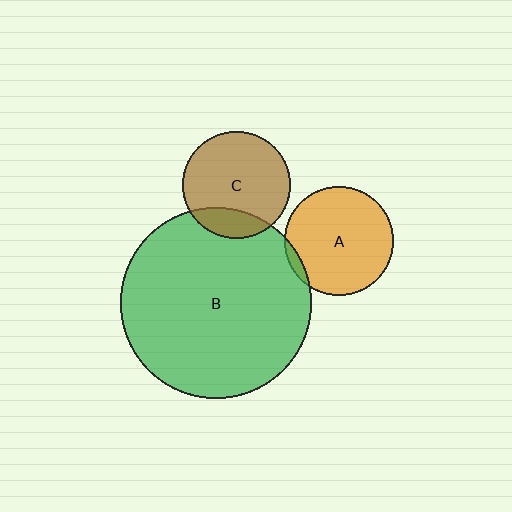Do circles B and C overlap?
Yes.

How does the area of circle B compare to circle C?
Approximately 3.2 times.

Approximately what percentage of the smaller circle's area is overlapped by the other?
Approximately 20%.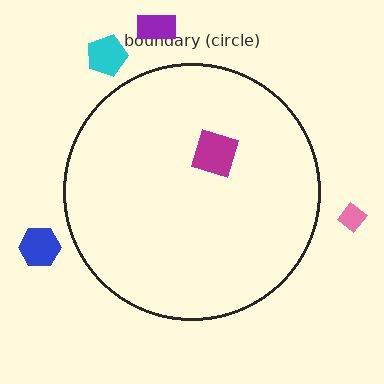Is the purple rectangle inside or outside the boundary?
Outside.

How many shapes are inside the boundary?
1 inside, 4 outside.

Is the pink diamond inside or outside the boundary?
Outside.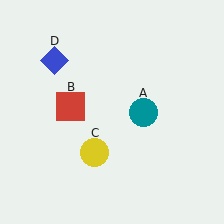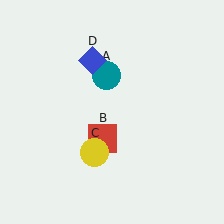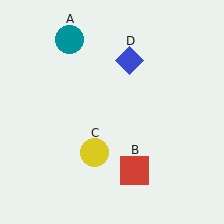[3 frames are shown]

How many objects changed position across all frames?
3 objects changed position: teal circle (object A), red square (object B), blue diamond (object D).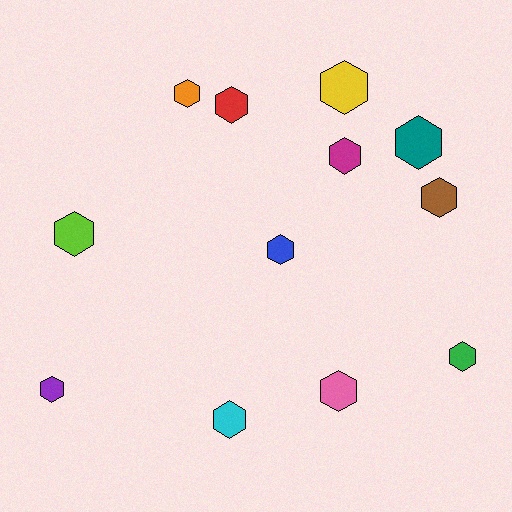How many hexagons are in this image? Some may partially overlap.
There are 12 hexagons.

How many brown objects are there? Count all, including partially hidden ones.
There is 1 brown object.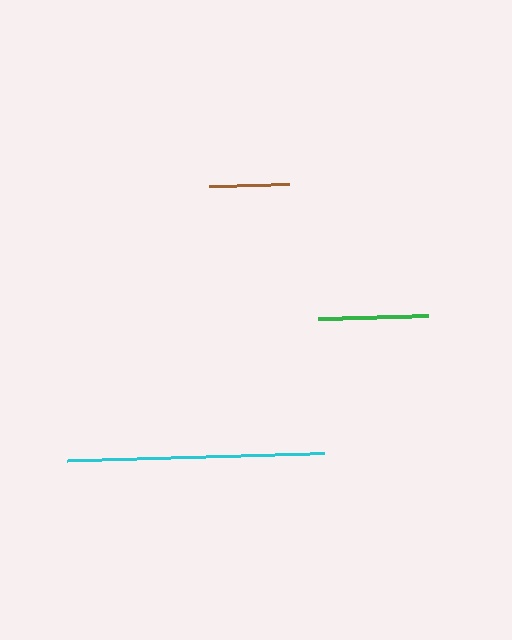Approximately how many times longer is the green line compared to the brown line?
The green line is approximately 1.4 times the length of the brown line.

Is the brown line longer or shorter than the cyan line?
The cyan line is longer than the brown line.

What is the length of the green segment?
The green segment is approximately 110 pixels long.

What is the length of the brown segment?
The brown segment is approximately 80 pixels long.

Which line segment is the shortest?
The brown line is the shortest at approximately 80 pixels.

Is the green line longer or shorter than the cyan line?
The cyan line is longer than the green line.